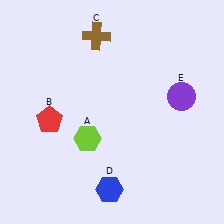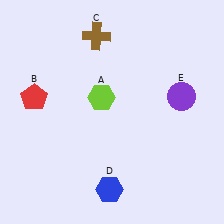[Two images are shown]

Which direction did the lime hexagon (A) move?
The lime hexagon (A) moved up.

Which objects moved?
The objects that moved are: the lime hexagon (A), the red pentagon (B).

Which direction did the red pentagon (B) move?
The red pentagon (B) moved up.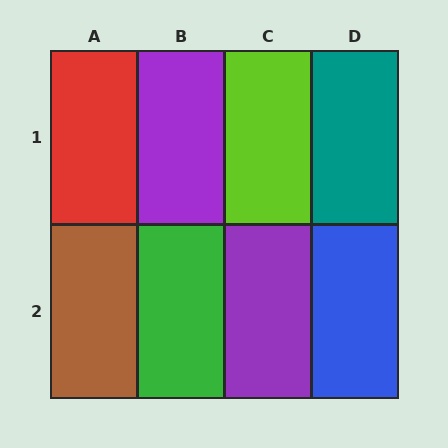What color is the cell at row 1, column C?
Lime.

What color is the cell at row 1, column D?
Teal.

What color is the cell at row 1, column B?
Purple.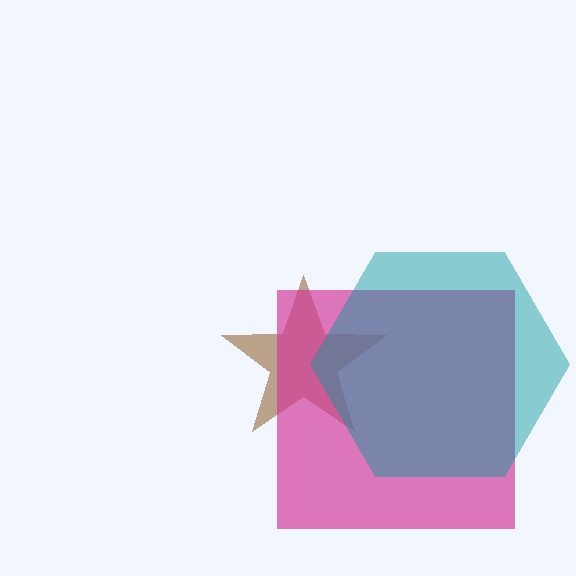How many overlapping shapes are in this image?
There are 3 overlapping shapes in the image.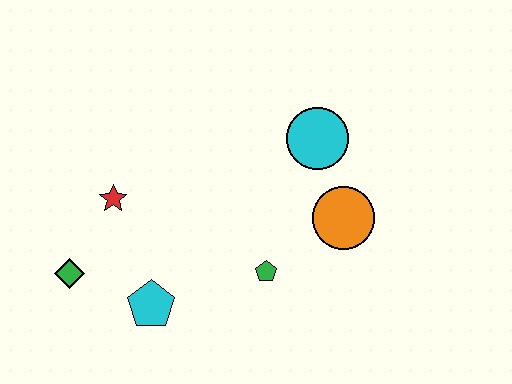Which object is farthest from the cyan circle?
The green diamond is farthest from the cyan circle.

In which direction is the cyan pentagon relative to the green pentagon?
The cyan pentagon is to the left of the green pentagon.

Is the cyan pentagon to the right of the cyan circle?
No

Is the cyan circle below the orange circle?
No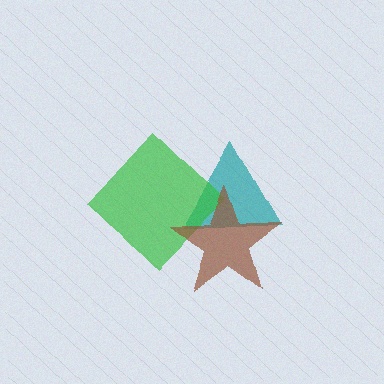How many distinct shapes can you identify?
There are 3 distinct shapes: a teal triangle, a green diamond, a brown star.